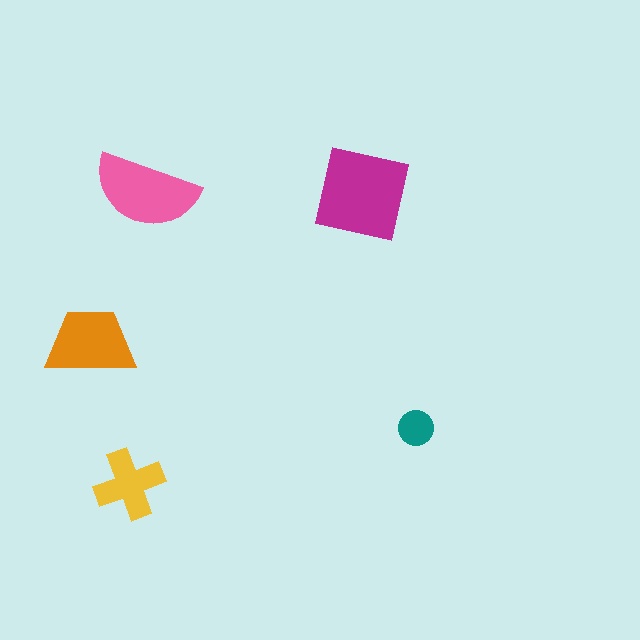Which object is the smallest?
The teal circle.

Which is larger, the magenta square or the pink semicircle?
The magenta square.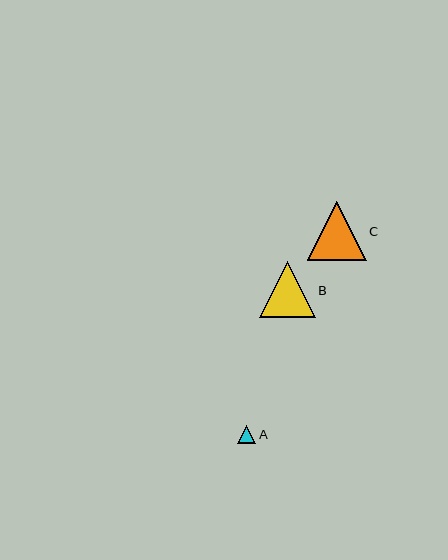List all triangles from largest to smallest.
From largest to smallest: C, B, A.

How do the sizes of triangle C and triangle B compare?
Triangle C and triangle B are approximately the same size.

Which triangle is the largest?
Triangle C is the largest with a size of approximately 59 pixels.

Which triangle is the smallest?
Triangle A is the smallest with a size of approximately 19 pixels.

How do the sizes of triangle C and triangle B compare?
Triangle C and triangle B are approximately the same size.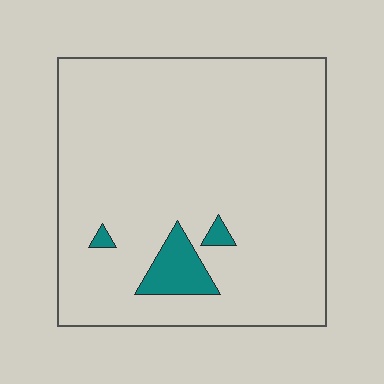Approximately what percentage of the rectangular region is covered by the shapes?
Approximately 5%.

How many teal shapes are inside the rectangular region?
3.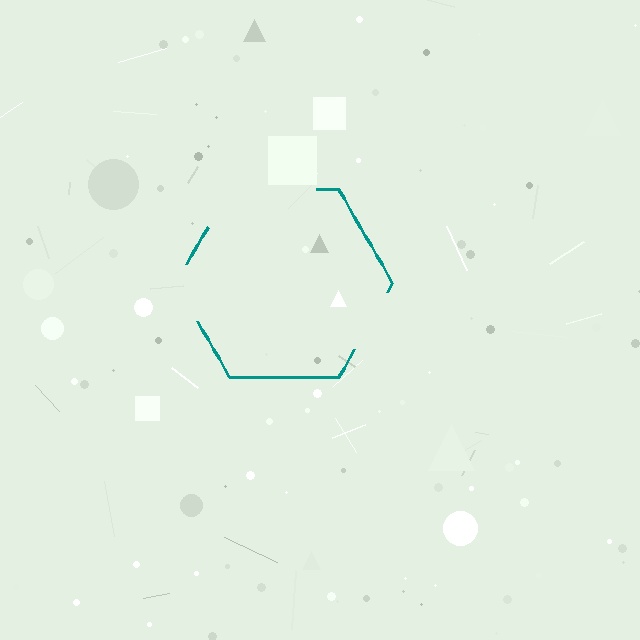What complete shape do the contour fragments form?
The contour fragments form a hexagon.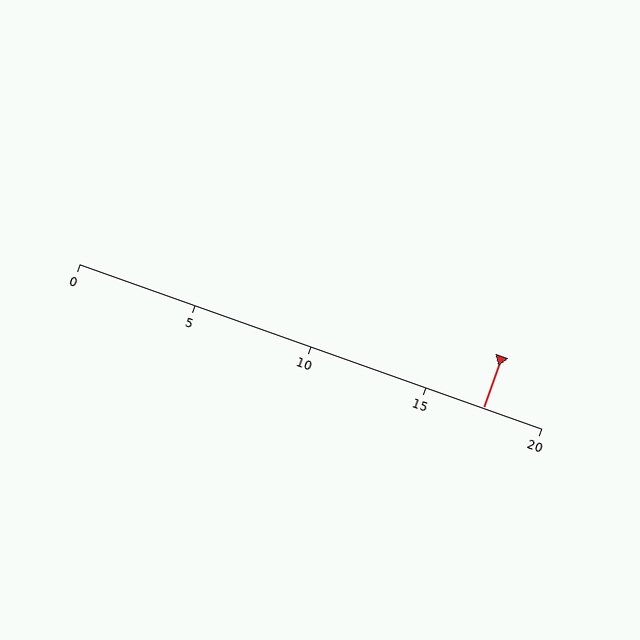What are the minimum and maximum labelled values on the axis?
The axis runs from 0 to 20.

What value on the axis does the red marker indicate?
The marker indicates approximately 17.5.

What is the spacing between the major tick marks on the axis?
The major ticks are spaced 5 apart.